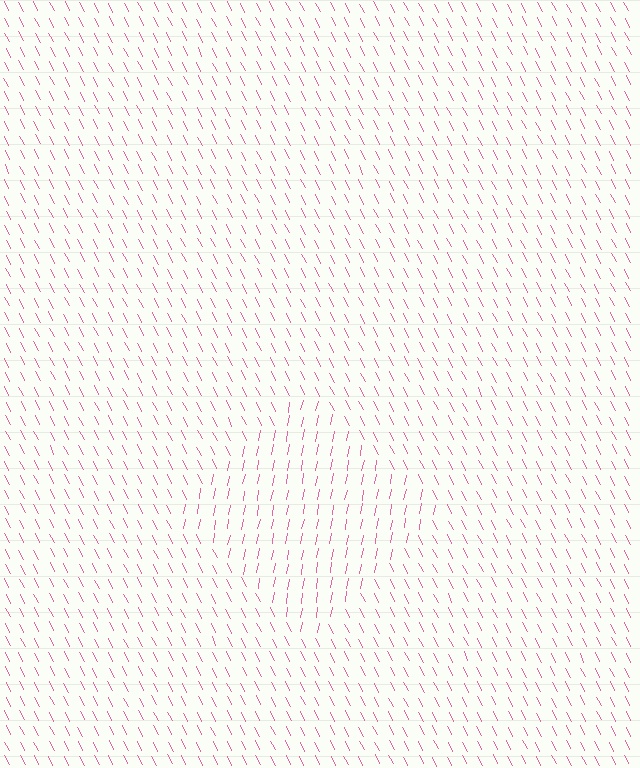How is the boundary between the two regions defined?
The boundary is defined purely by a change in line orientation (approximately 38 degrees difference). All lines are the same color and thickness.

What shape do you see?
I see a diamond.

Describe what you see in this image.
The image is filled with small pink line segments. A diamond region in the image has lines oriented differently from the surrounding lines, creating a visible texture boundary.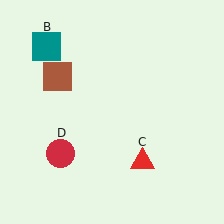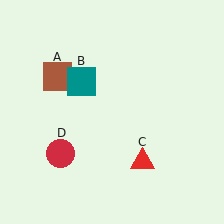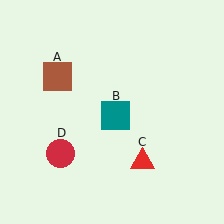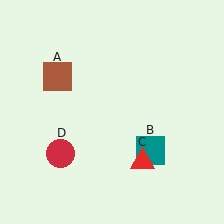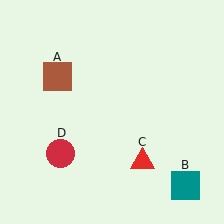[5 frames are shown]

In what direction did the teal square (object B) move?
The teal square (object B) moved down and to the right.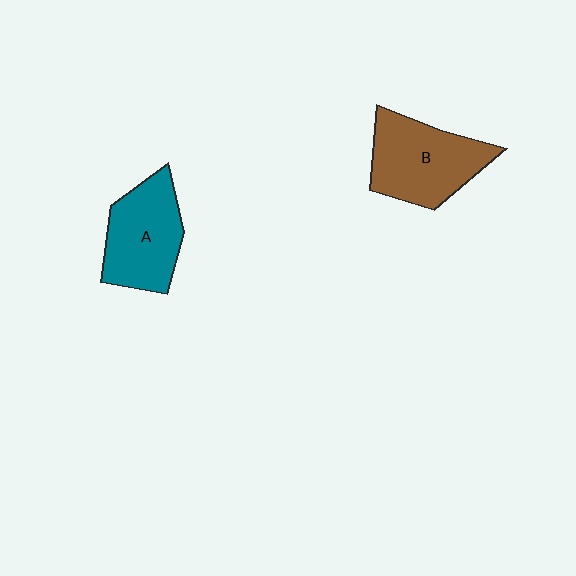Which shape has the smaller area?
Shape A (teal).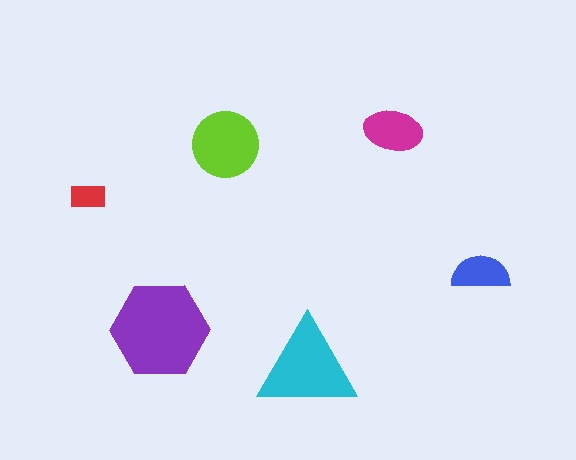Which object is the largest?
The purple hexagon.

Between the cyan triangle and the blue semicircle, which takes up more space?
The cyan triangle.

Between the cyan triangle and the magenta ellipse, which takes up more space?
The cyan triangle.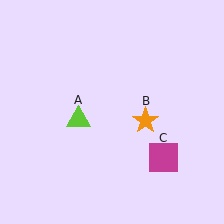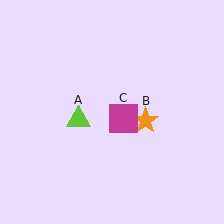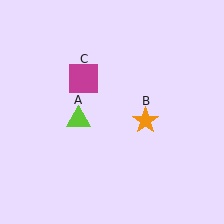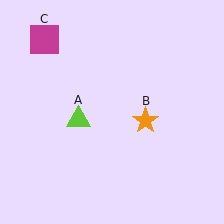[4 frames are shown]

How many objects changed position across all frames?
1 object changed position: magenta square (object C).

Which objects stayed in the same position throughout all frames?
Lime triangle (object A) and orange star (object B) remained stationary.